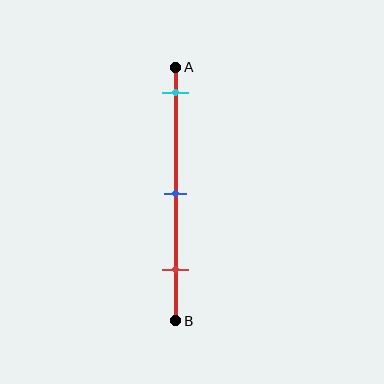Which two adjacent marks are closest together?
The blue and red marks are the closest adjacent pair.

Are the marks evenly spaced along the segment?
Yes, the marks are approximately evenly spaced.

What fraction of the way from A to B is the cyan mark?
The cyan mark is approximately 10% (0.1) of the way from A to B.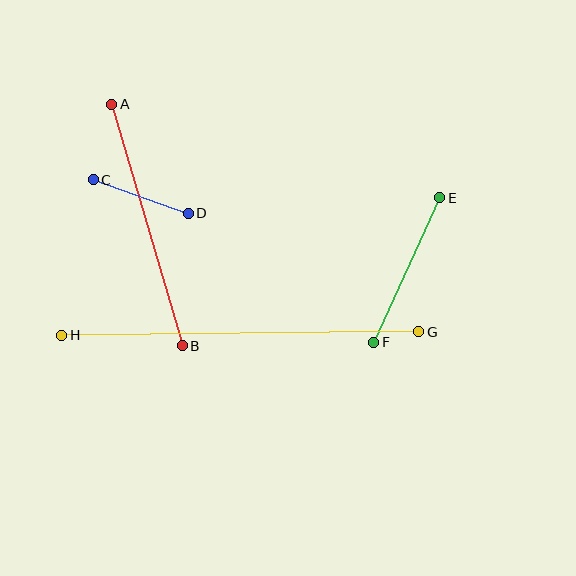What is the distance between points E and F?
The distance is approximately 159 pixels.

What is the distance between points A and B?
The distance is approximately 252 pixels.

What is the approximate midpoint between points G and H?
The midpoint is at approximately (240, 333) pixels.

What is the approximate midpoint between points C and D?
The midpoint is at approximately (141, 196) pixels.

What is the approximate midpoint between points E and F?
The midpoint is at approximately (407, 270) pixels.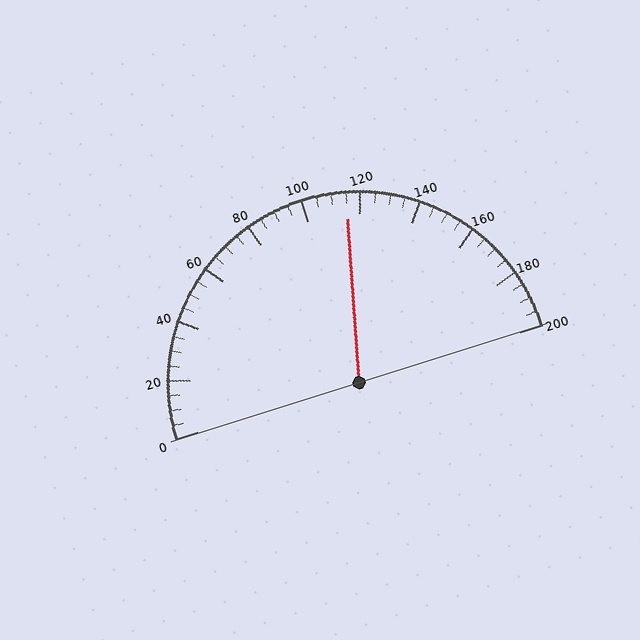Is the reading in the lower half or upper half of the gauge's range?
The reading is in the upper half of the range (0 to 200).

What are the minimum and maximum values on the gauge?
The gauge ranges from 0 to 200.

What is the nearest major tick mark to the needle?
The nearest major tick mark is 120.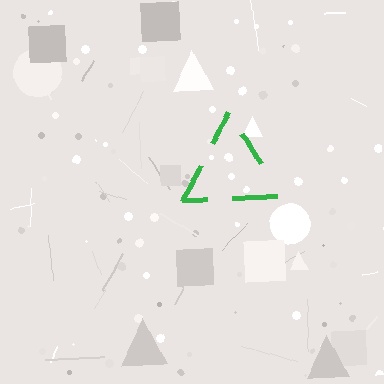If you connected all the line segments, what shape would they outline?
They would outline a triangle.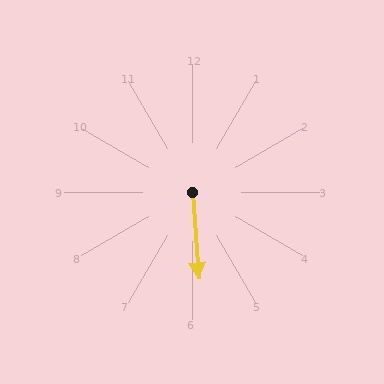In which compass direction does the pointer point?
South.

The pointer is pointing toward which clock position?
Roughly 6 o'clock.